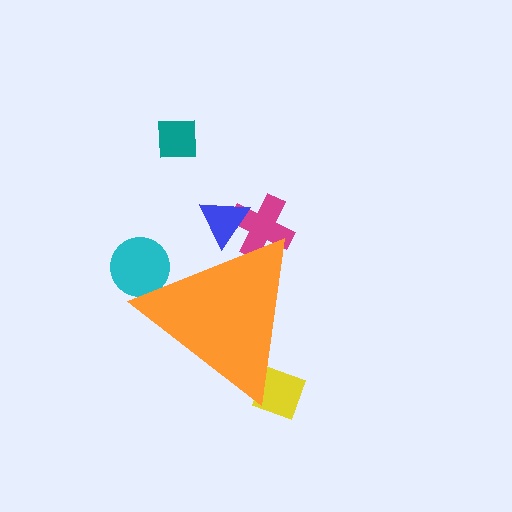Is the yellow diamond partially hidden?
Yes, the yellow diamond is partially hidden behind the orange triangle.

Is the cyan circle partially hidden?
Yes, the cyan circle is partially hidden behind the orange triangle.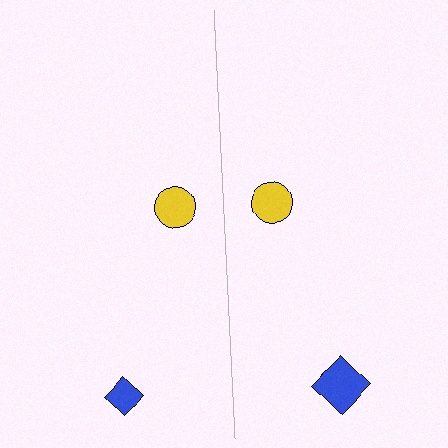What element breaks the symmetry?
The blue diamond on the right side has a different size than its mirror counterpart.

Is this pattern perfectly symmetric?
No, the pattern is not perfectly symmetric. The blue diamond on the right side has a different size than its mirror counterpart.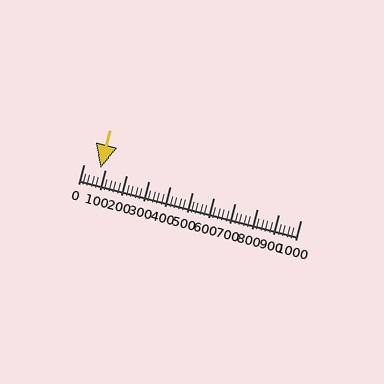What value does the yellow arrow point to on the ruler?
The yellow arrow points to approximately 80.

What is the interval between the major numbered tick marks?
The major tick marks are spaced 100 units apart.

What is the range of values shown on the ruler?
The ruler shows values from 0 to 1000.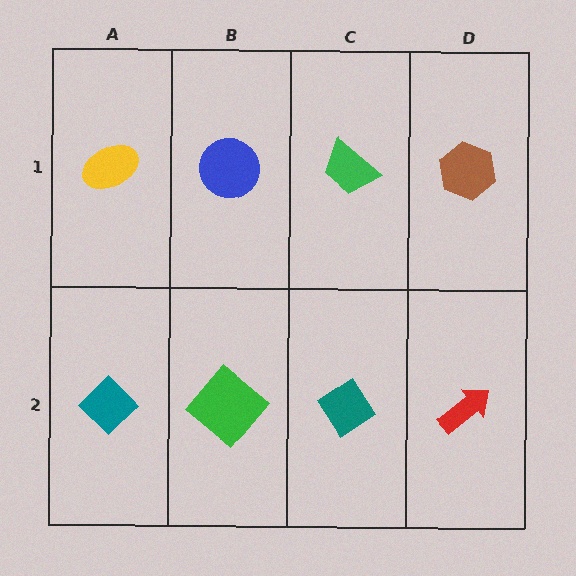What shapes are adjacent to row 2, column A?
A yellow ellipse (row 1, column A), a green diamond (row 2, column B).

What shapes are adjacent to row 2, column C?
A green trapezoid (row 1, column C), a green diamond (row 2, column B), a red arrow (row 2, column D).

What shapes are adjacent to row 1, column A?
A teal diamond (row 2, column A), a blue circle (row 1, column B).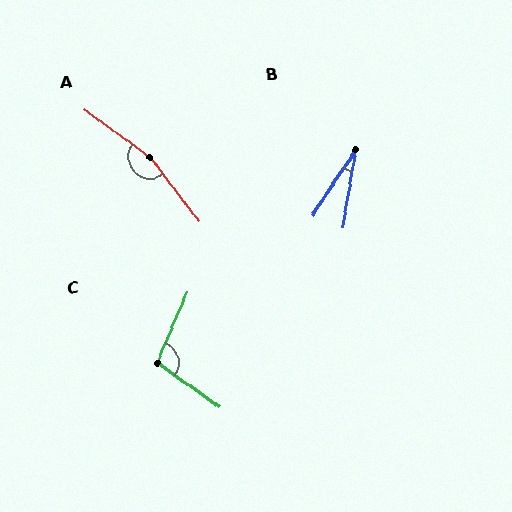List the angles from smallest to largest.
B (24°), C (102°), A (163°).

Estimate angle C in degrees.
Approximately 102 degrees.